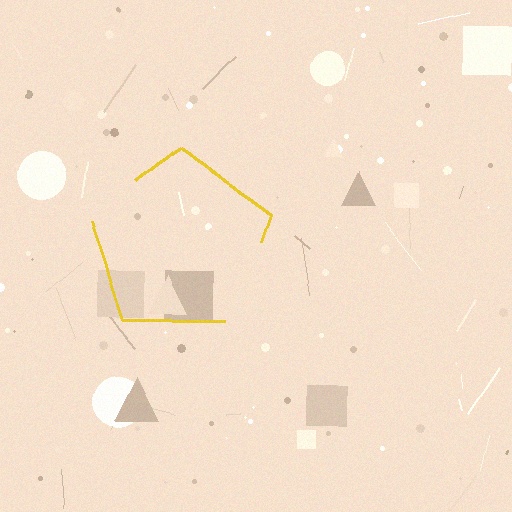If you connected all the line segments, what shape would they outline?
They would outline a pentagon.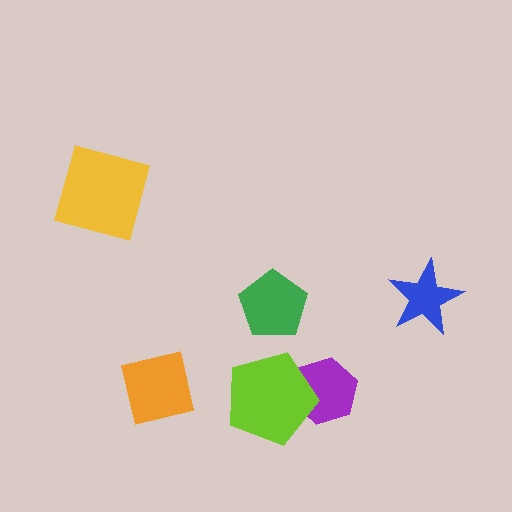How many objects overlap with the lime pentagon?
1 object overlaps with the lime pentagon.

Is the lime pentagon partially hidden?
No, no other shape covers it.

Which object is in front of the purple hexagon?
The lime pentagon is in front of the purple hexagon.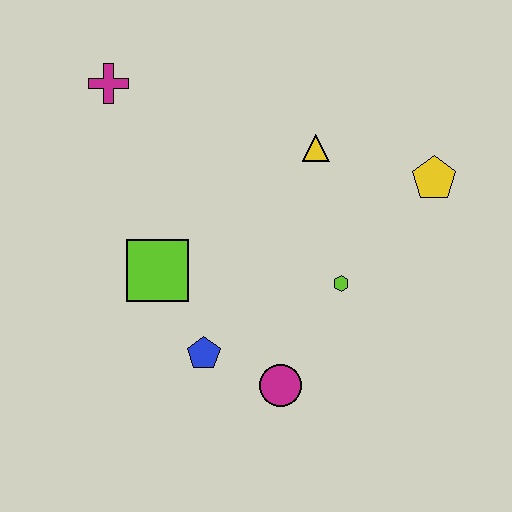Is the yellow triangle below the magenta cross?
Yes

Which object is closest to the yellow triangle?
The yellow pentagon is closest to the yellow triangle.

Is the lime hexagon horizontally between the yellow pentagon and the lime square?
Yes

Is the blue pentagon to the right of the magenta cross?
Yes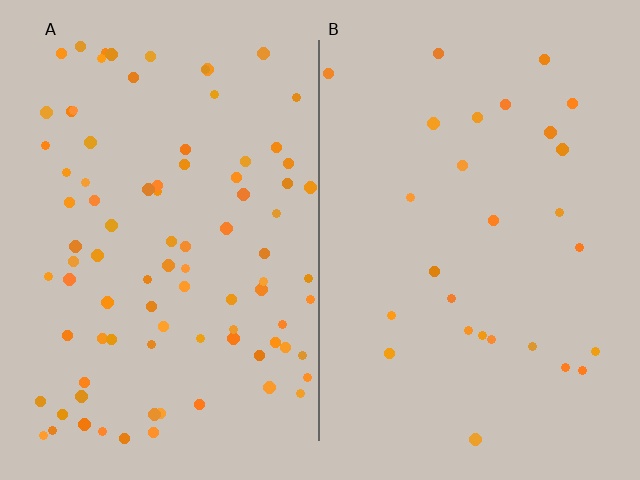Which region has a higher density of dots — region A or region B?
A (the left).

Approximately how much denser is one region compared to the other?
Approximately 3.3× — region A over region B.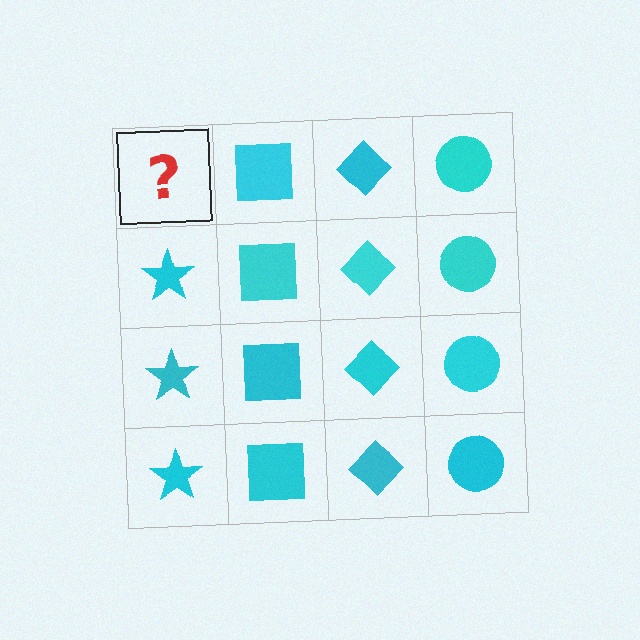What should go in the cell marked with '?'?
The missing cell should contain a cyan star.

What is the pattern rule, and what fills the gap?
The rule is that each column has a consistent shape. The gap should be filled with a cyan star.